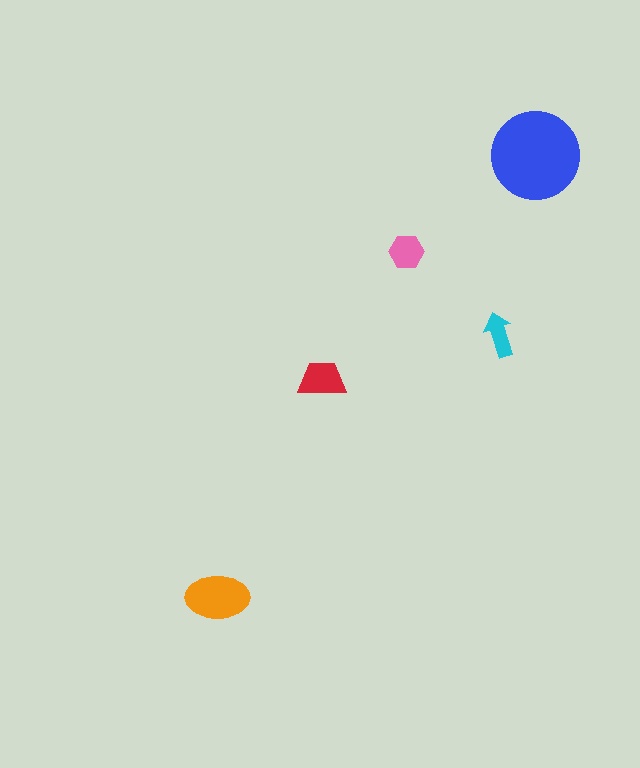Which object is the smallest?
The cyan arrow.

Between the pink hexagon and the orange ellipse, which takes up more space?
The orange ellipse.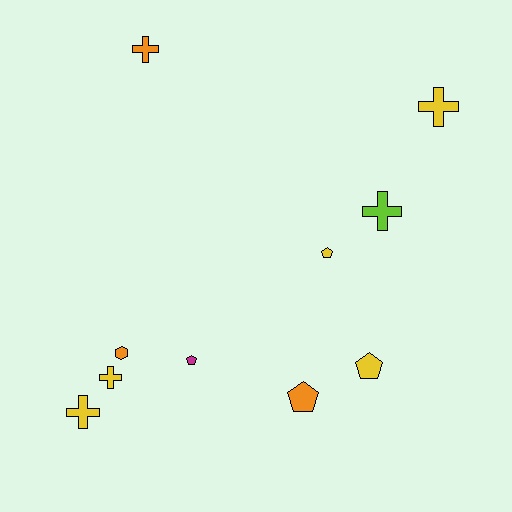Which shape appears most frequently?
Cross, with 5 objects.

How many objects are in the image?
There are 10 objects.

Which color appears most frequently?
Yellow, with 5 objects.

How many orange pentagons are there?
There is 1 orange pentagon.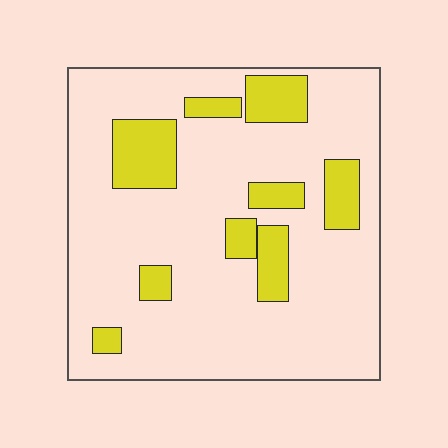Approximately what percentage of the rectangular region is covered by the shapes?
Approximately 20%.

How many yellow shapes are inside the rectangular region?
9.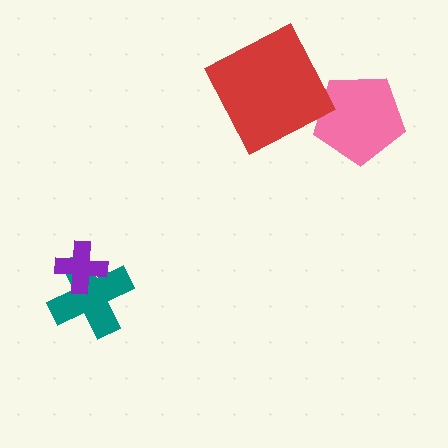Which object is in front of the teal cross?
The purple cross is in front of the teal cross.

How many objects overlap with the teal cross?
1 object overlaps with the teal cross.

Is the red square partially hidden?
No, no other shape covers it.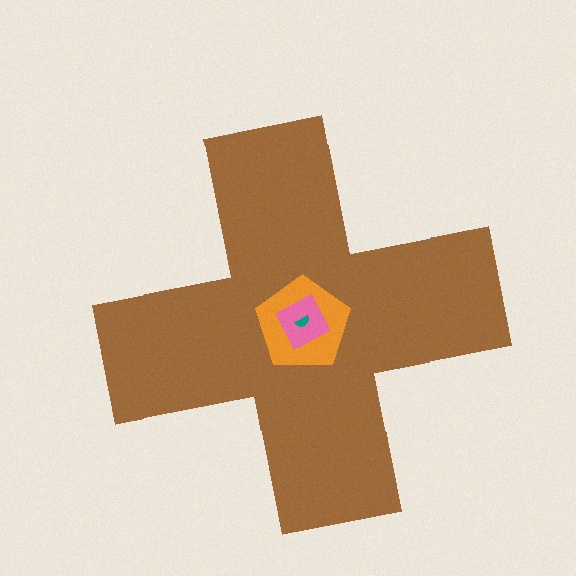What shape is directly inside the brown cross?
The orange pentagon.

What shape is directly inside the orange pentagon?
The pink diamond.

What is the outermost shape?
The brown cross.